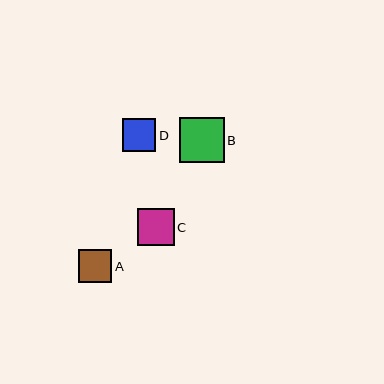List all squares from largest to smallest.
From largest to smallest: B, C, A, D.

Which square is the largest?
Square B is the largest with a size of approximately 44 pixels.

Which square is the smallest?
Square D is the smallest with a size of approximately 33 pixels.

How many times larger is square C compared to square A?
Square C is approximately 1.1 times the size of square A.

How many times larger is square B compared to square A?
Square B is approximately 1.3 times the size of square A.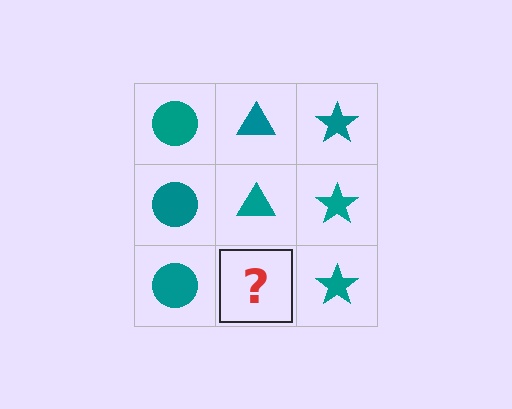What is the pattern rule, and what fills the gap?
The rule is that each column has a consistent shape. The gap should be filled with a teal triangle.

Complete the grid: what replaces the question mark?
The question mark should be replaced with a teal triangle.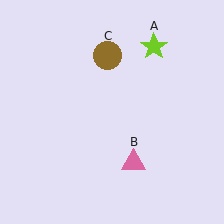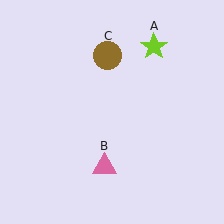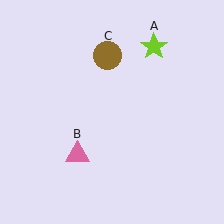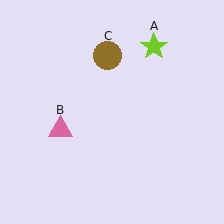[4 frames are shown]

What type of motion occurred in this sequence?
The pink triangle (object B) rotated clockwise around the center of the scene.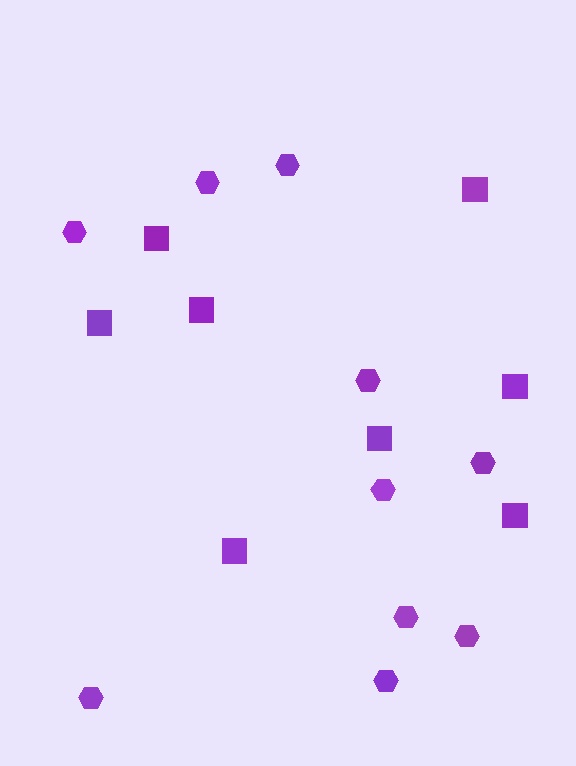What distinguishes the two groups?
There are 2 groups: one group of hexagons (10) and one group of squares (8).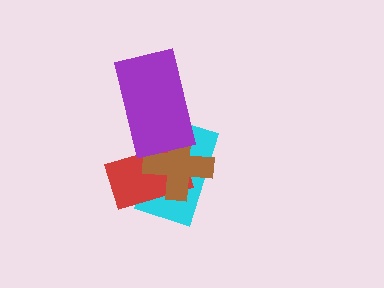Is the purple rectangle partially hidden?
No, no other shape covers it.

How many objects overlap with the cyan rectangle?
3 objects overlap with the cyan rectangle.